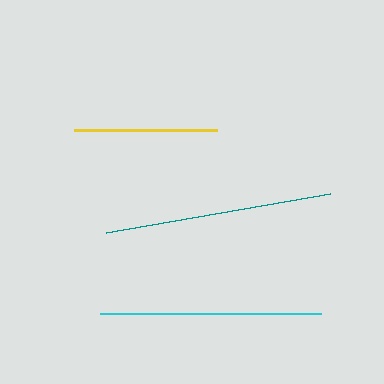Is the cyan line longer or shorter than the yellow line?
The cyan line is longer than the yellow line.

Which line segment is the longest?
The teal line is the longest at approximately 227 pixels.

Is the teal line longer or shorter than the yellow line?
The teal line is longer than the yellow line.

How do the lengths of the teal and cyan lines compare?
The teal and cyan lines are approximately the same length.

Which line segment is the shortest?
The yellow line is the shortest at approximately 143 pixels.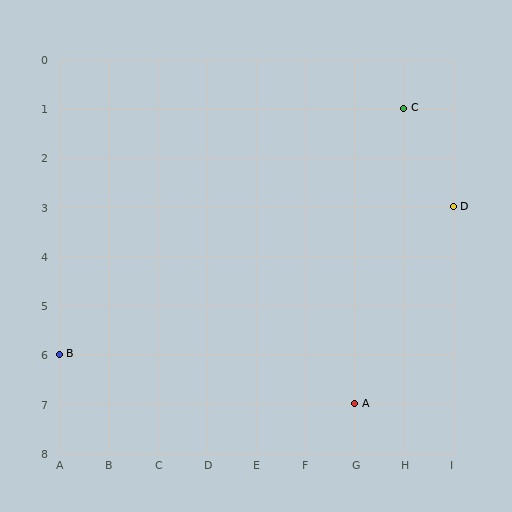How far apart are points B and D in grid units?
Points B and D are 8 columns and 3 rows apart (about 8.5 grid units diagonally).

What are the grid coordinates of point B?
Point B is at grid coordinates (A, 6).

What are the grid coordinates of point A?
Point A is at grid coordinates (G, 7).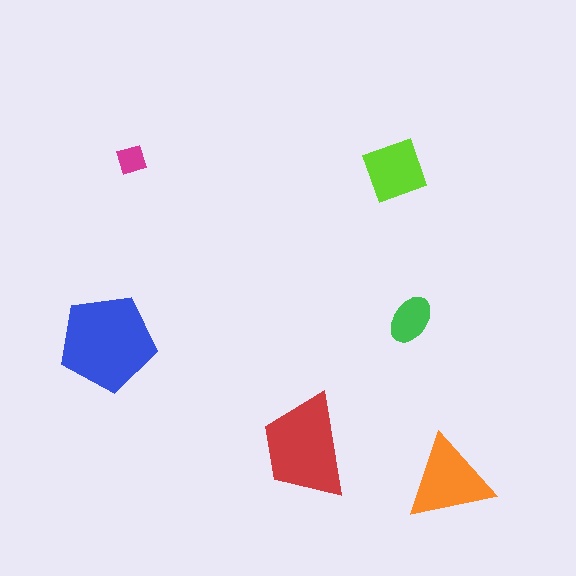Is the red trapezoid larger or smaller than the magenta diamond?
Larger.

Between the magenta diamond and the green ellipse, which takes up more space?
The green ellipse.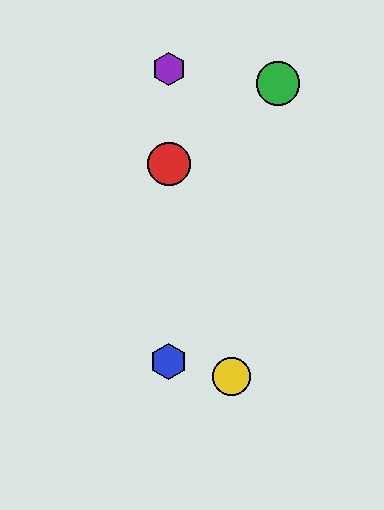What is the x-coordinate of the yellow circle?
The yellow circle is at x≈232.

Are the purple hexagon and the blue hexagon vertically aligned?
Yes, both are at x≈169.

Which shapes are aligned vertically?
The red circle, the blue hexagon, the purple hexagon are aligned vertically.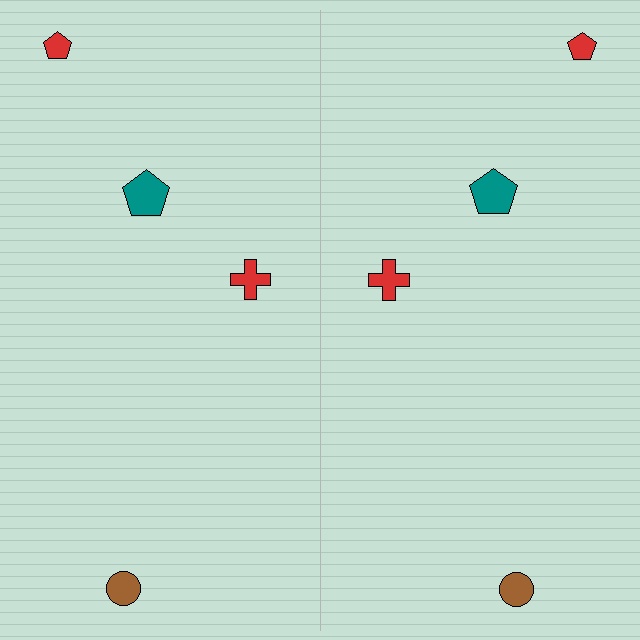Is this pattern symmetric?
Yes, this pattern has bilateral (reflection) symmetry.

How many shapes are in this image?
There are 8 shapes in this image.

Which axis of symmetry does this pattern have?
The pattern has a vertical axis of symmetry running through the center of the image.